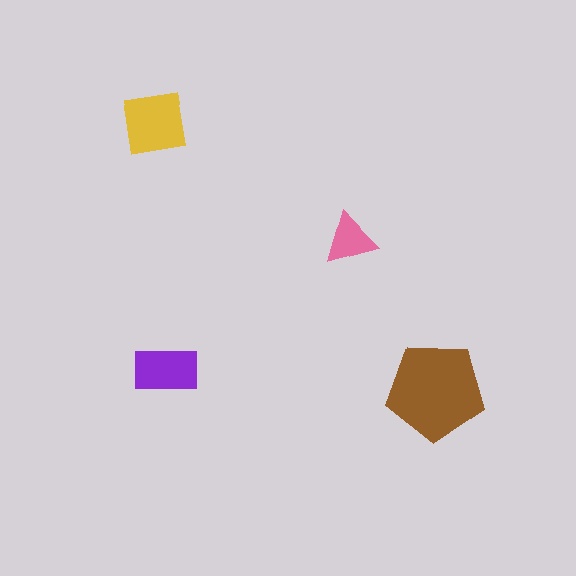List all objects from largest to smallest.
The brown pentagon, the yellow square, the purple rectangle, the pink triangle.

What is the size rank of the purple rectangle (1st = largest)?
3rd.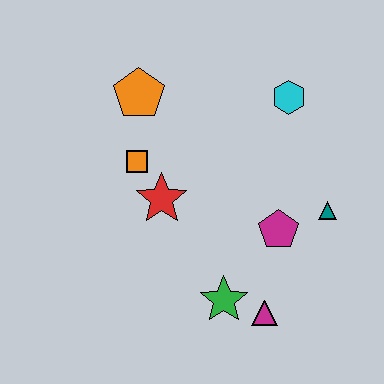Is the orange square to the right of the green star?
No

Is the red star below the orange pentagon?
Yes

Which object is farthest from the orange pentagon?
The magenta triangle is farthest from the orange pentagon.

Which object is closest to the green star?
The magenta triangle is closest to the green star.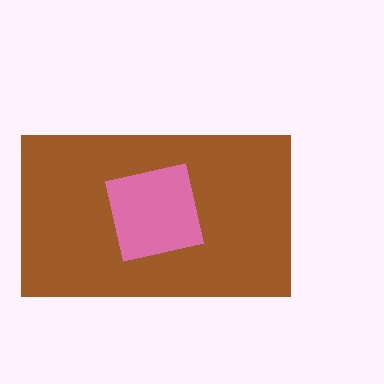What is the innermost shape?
The pink square.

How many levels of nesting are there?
2.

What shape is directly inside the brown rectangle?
The pink square.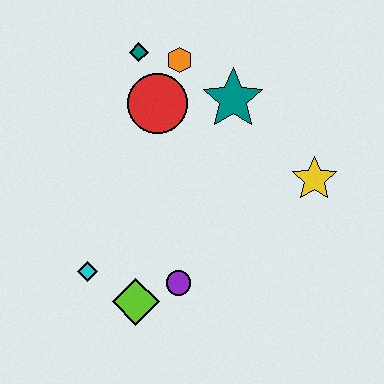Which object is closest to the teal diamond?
The orange hexagon is closest to the teal diamond.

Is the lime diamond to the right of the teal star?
No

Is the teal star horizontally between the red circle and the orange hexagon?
No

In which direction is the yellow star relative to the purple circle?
The yellow star is to the right of the purple circle.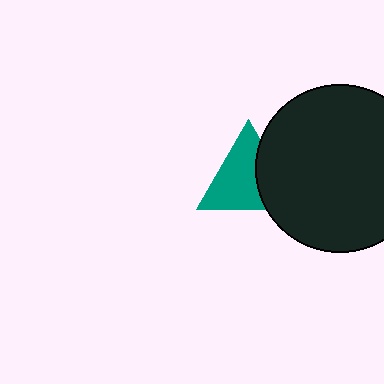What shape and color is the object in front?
The object in front is a black circle.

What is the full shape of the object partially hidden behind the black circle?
The partially hidden object is a teal triangle.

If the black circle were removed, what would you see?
You would see the complete teal triangle.